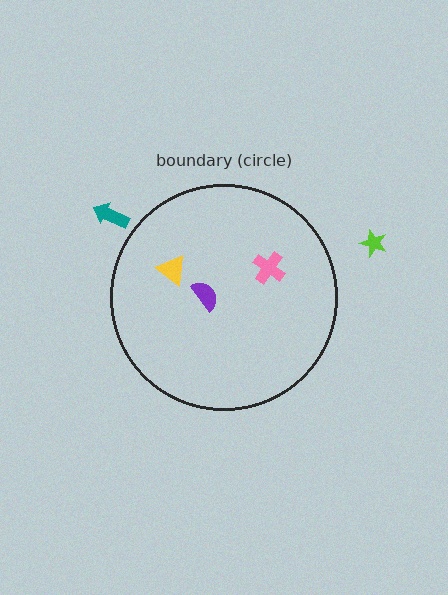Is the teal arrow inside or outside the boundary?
Outside.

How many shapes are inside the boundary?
3 inside, 2 outside.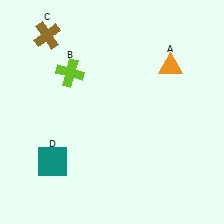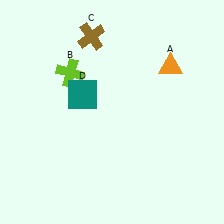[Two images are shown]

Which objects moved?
The objects that moved are: the brown cross (C), the teal square (D).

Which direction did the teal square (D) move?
The teal square (D) moved up.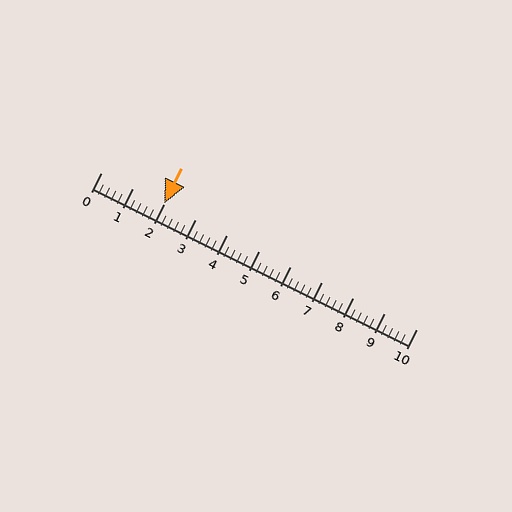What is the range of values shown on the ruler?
The ruler shows values from 0 to 10.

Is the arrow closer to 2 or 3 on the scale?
The arrow is closer to 2.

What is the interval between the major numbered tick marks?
The major tick marks are spaced 1 units apart.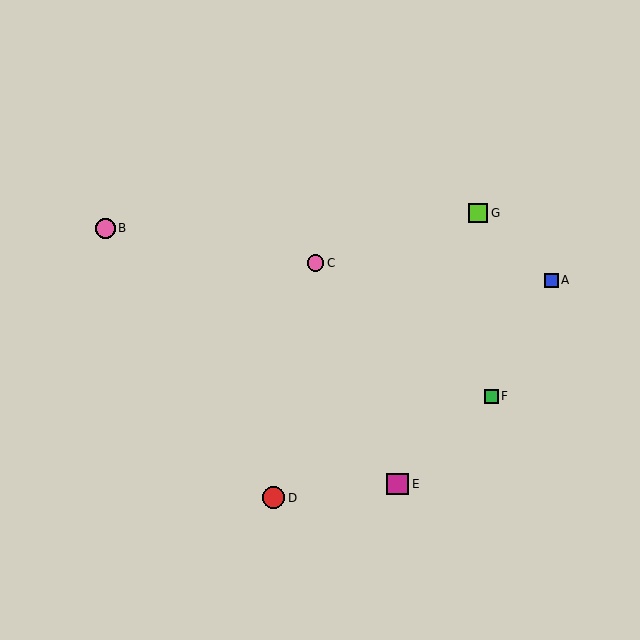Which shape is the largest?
The red circle (labeled D) is the largest.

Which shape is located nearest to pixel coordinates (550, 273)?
The blue square (labeled A) at (551, 280) is nearest to that location.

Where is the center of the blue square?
The center of the blue square is at (551, 280).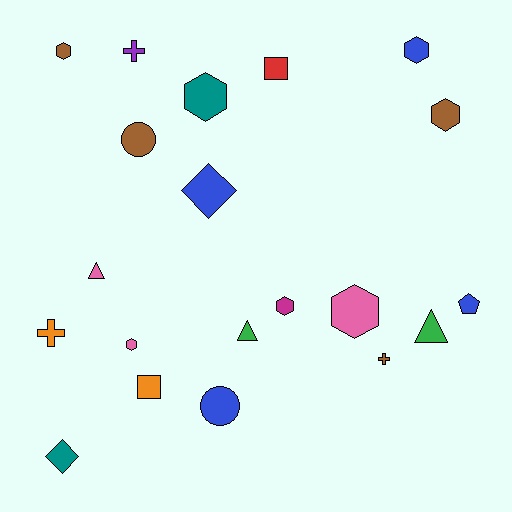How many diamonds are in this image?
There are 2 diamonds.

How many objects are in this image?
There are 20 objects.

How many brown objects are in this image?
There are 4 brown objects.